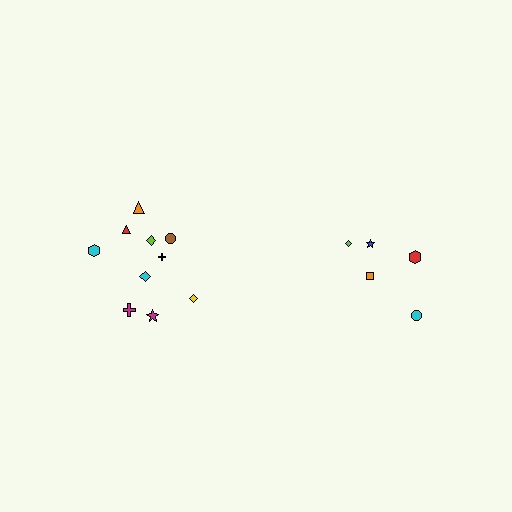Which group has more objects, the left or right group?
The left group.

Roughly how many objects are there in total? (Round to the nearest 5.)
Roughly 15 objects in total.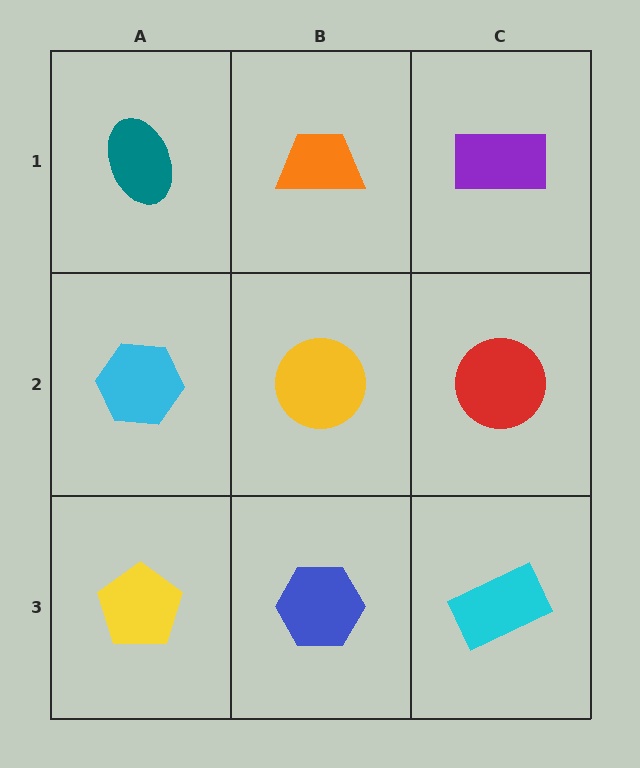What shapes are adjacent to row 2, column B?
An orange trapezoid (row 1, column B), a blue hexagon (row 3, column B), a cyan hexagon (row 2, column A), a red circle (row 2, column C).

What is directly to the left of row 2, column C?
A yellow circle.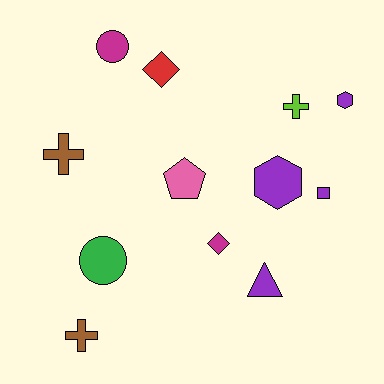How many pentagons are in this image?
There is 1 pentagon.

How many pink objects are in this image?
There is 1 pink object.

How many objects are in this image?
There are 12 objects.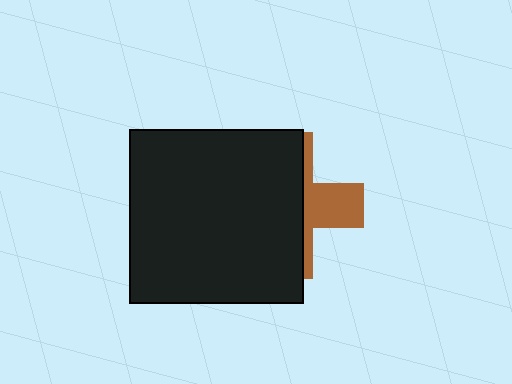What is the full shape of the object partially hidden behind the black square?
The partially hidden object is a brown cross.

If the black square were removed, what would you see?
You would see the complete brown cross.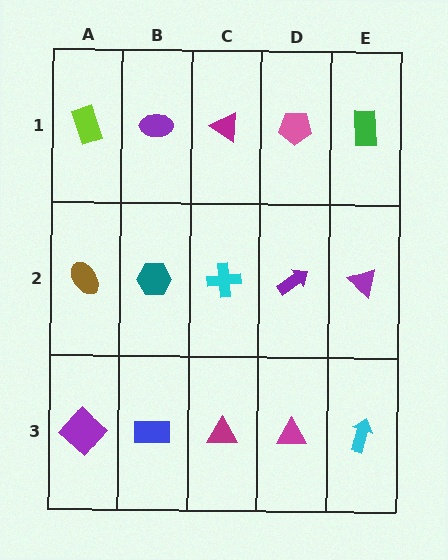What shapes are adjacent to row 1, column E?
A purple triangle (row 2, column E), a pink pentagon (row 1, column D).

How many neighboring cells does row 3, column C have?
3.